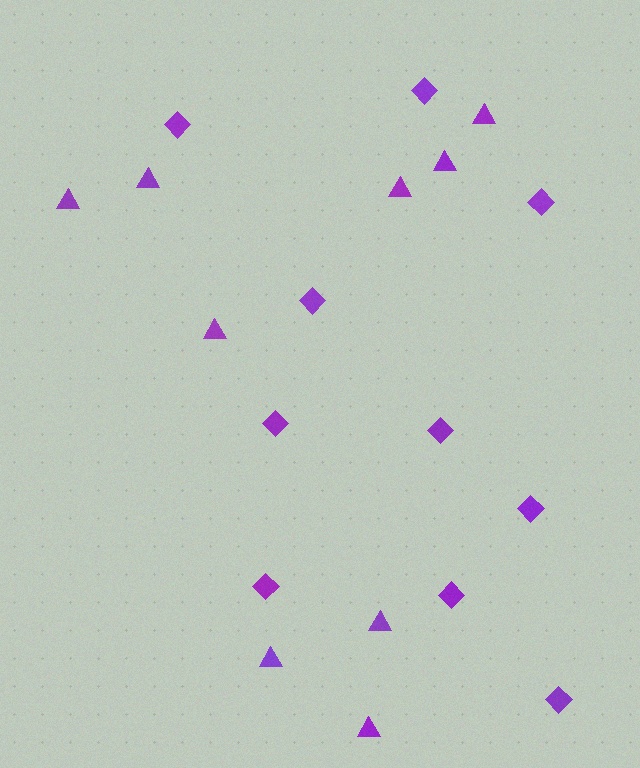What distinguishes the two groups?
There are 2 groups: one group of triangles (9) and one group of diamonds (10).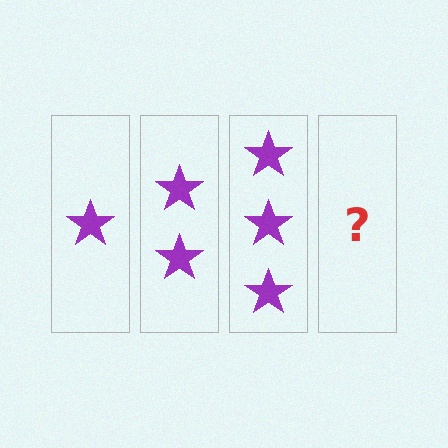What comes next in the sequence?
The next element should be 4 stars.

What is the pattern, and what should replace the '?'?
The pattern is that each step adds one more star. The '?' should be 4 stars.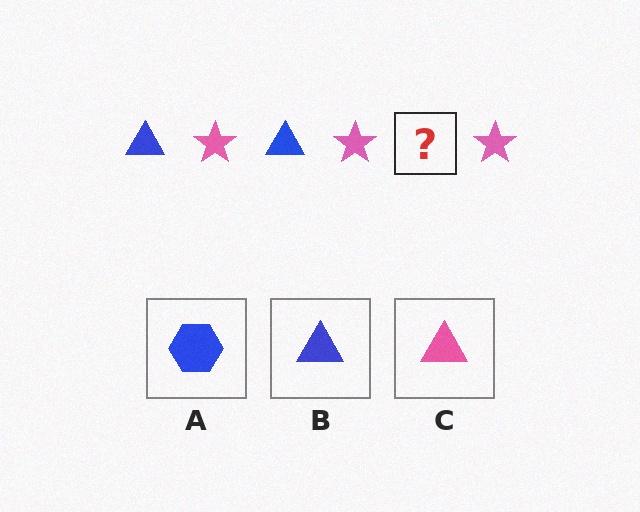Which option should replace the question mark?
Option B.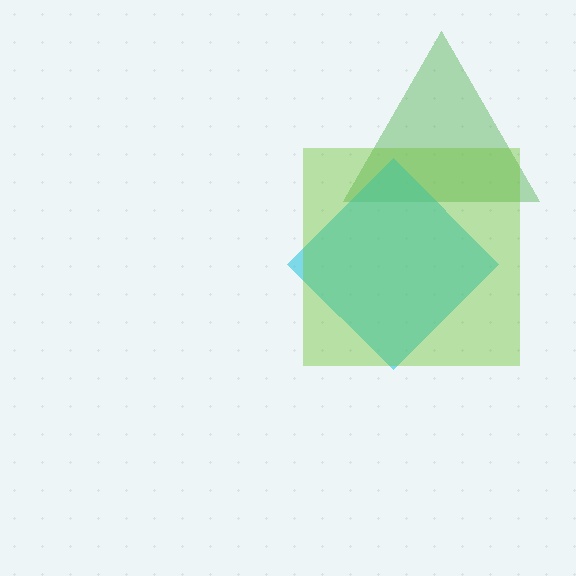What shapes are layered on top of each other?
The layered shapes are: a green triangle, a cyan diamond, a lime square.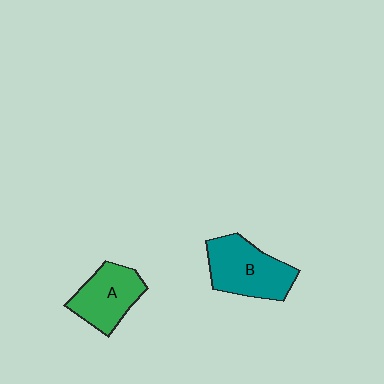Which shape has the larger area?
Shape B (teal).